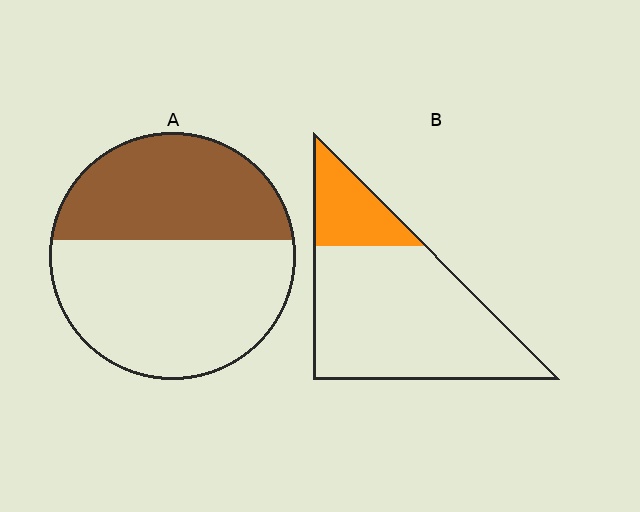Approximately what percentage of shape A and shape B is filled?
A is approximately 40% and B is approximately 20%.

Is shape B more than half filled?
No.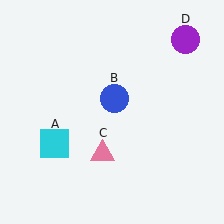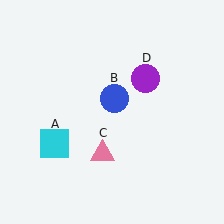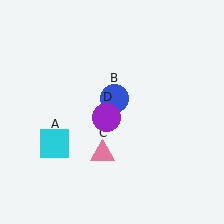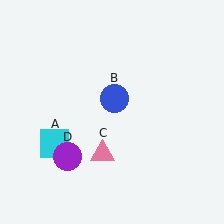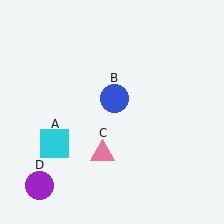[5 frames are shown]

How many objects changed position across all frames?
1 object changed position: purple circle (object D).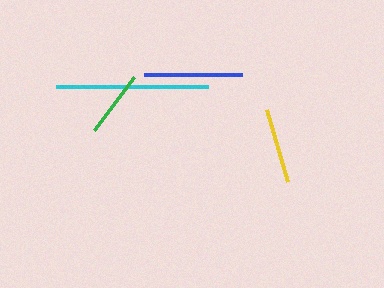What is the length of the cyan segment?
The cyan segment is approximately 153 pixels long.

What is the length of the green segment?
The green segment is approximately 66 pixels long.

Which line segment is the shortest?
The green line is the shortest at approximately 66 pixels.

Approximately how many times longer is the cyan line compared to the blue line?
The cyan line is approximately 1.6 times the length of the blue line.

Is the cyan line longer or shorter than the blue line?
The cyan line is longer than the blue line.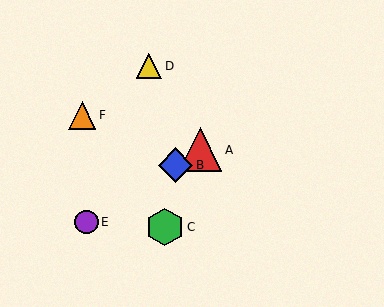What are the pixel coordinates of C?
Object C is at (165, 227).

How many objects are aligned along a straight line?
3 objects (A, B, E) are aligned along a straight line.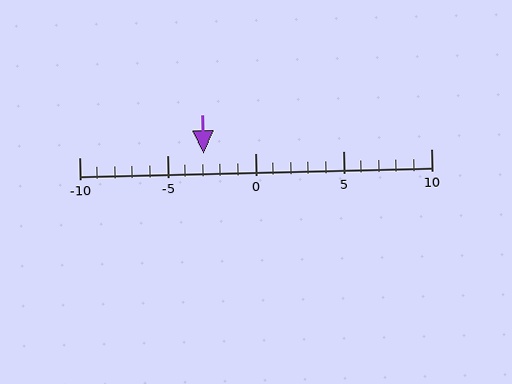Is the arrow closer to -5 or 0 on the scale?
The arrow is closer to -5.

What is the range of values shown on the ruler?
The ruler shows values from -10 to 10.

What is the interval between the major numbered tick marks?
The major tick marks are spaced 5 units apart.